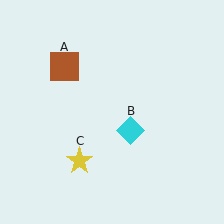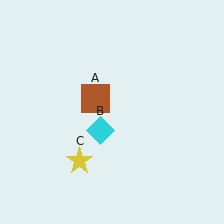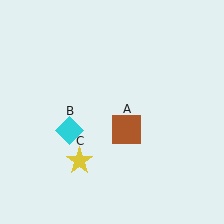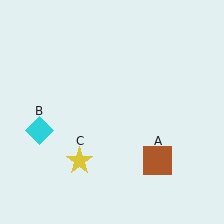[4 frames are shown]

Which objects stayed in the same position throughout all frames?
Yellow star (object C) remained stationary.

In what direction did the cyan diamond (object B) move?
The cyan diamond (object B) moved left.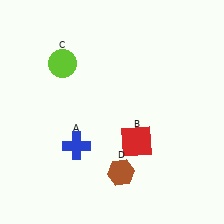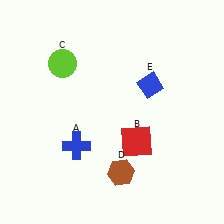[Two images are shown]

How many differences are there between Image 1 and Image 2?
There is 1 difference between the two images.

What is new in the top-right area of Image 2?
A blue diamond (E) was added in the top-right area of Image 2.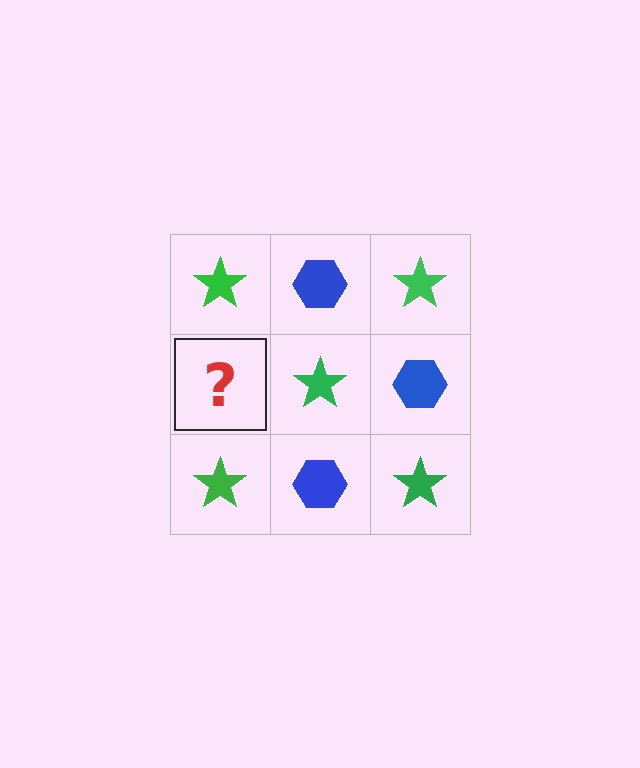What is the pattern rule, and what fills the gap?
The rule is that it alternates green star and blue hexagon in a checkerboard pattern. The gap should be filled with a blue hexagon.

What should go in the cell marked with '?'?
The missing cell should contain a blue hexagon.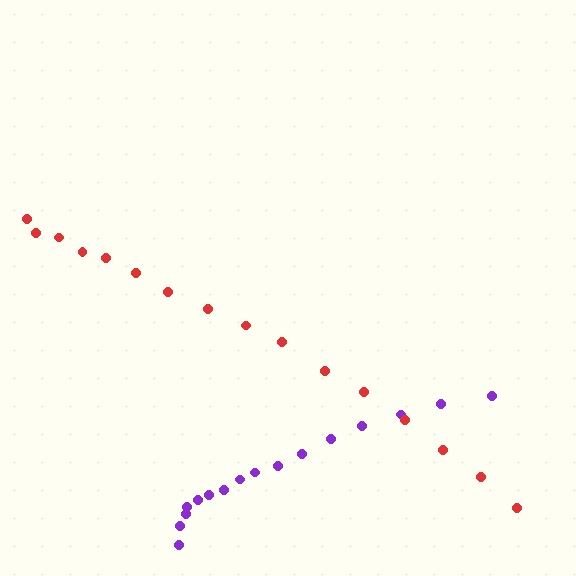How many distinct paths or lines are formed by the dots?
There are 2 distinct paths.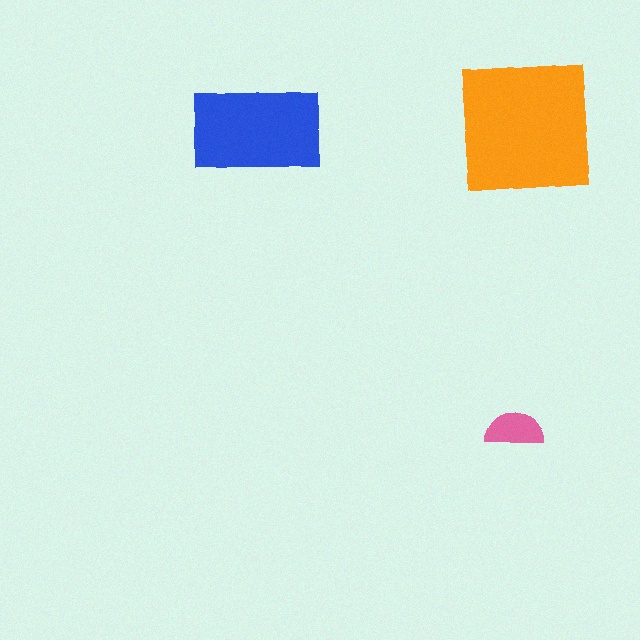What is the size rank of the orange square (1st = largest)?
1st.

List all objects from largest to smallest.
The orange square, the blue rectangle, the pink semicircle.